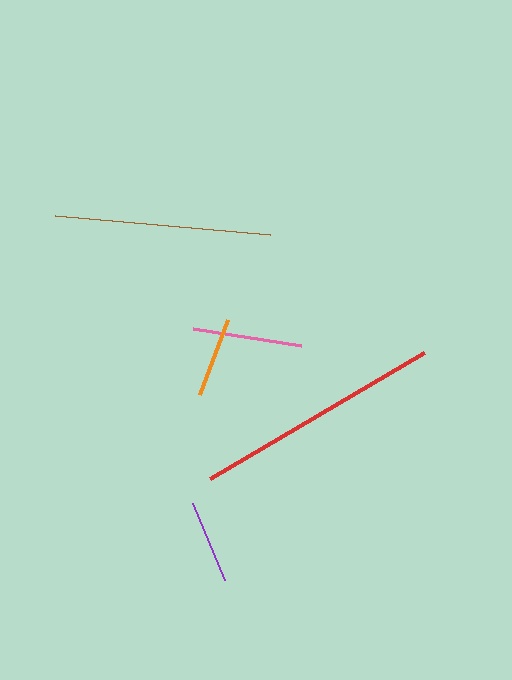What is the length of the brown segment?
The brown segment is approximately 217 pixels long.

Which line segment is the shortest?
The orange line is the shortest at approximately 80 pixels.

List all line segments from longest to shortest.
From longest to shortest: red, brown, pink, purple, orange.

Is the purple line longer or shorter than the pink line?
The pink line is longer than the purple line.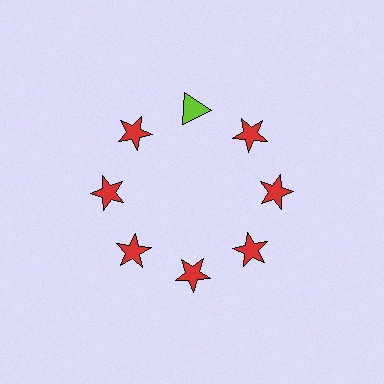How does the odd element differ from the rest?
It differs in both color (lime instead of red) and shape (triangle instead of star).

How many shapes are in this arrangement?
There are 8 shapes arranged in a ring pattern.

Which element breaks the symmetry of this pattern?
The lime triangle at roughly the 12 o'clock position breaks the symmetry. All other shapes are red stars.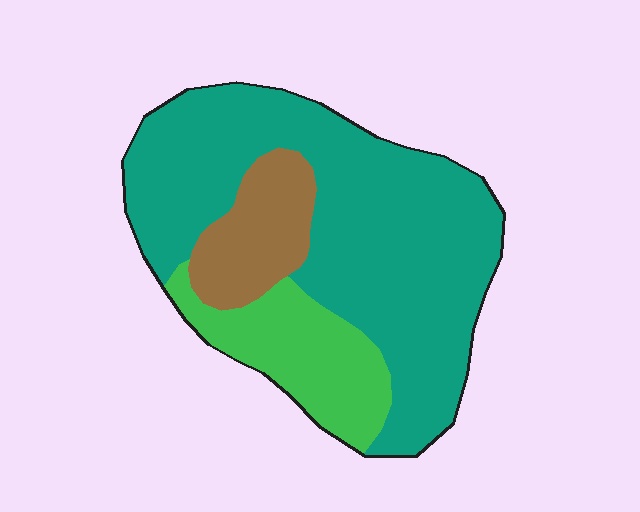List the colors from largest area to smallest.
From largest to smallest: teal, green, brown.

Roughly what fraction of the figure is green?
Green takes up about one fifth (1/5) of the figure.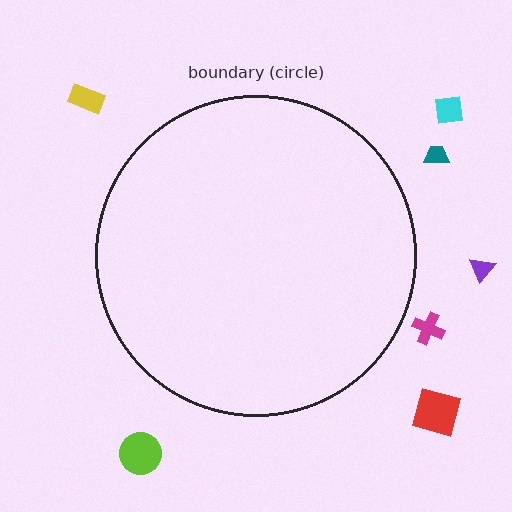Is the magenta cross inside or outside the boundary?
Outside.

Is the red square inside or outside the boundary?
Outside.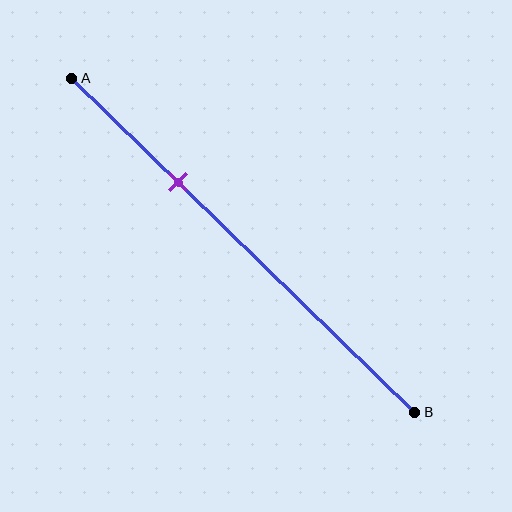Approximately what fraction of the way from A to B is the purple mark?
The purple mark is approximately 30% of the way from A to B.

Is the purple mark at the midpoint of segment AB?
No, the mark is at about 30% from A, not at the 50% midpoint.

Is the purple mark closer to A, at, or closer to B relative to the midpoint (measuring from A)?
The purple mark is closer to point A than the midpoint of segment AB.